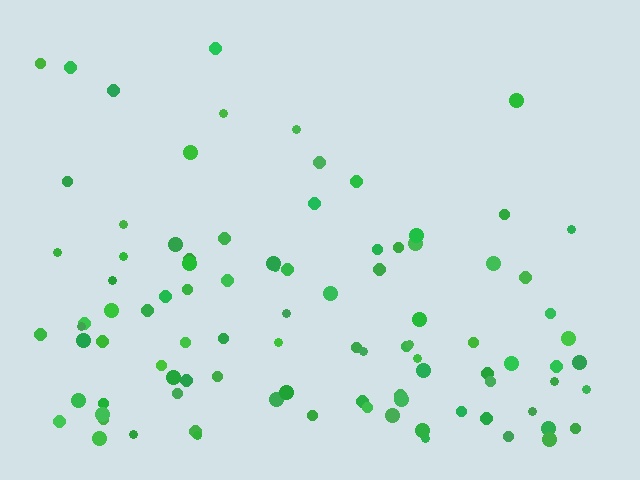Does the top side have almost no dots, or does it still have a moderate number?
Still a moderate number, just noticeably fewer than the bottom.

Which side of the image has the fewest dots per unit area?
The top.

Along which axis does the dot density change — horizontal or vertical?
Vertical.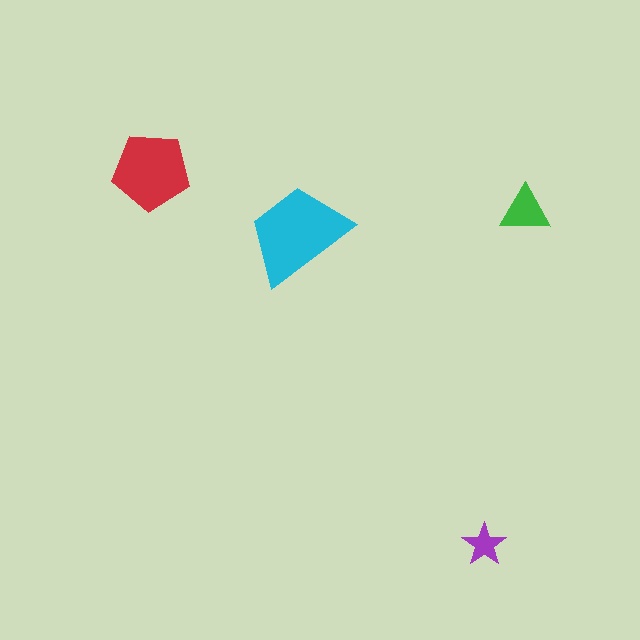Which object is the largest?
The cyan trapezoid.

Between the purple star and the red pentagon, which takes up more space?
The red pentagon.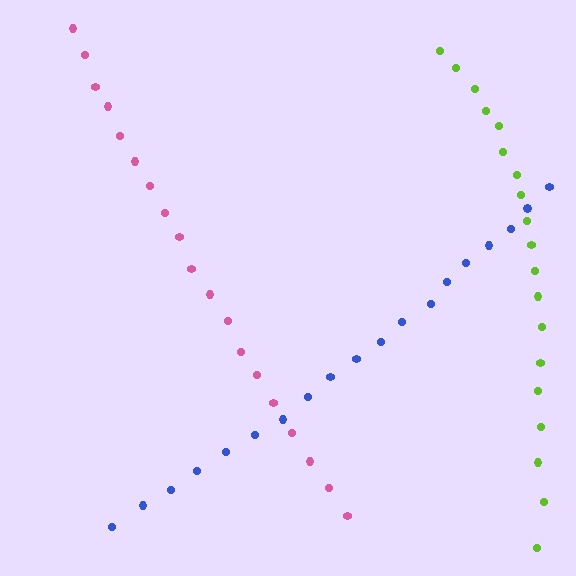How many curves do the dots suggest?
There are 3 distinct paths.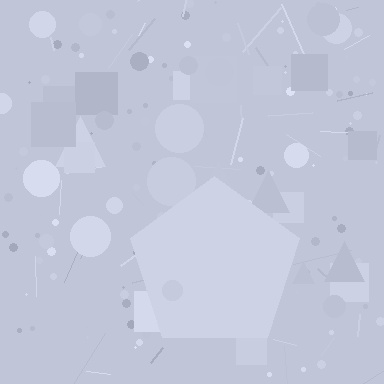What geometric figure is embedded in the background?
A pentagon is embedded in the background.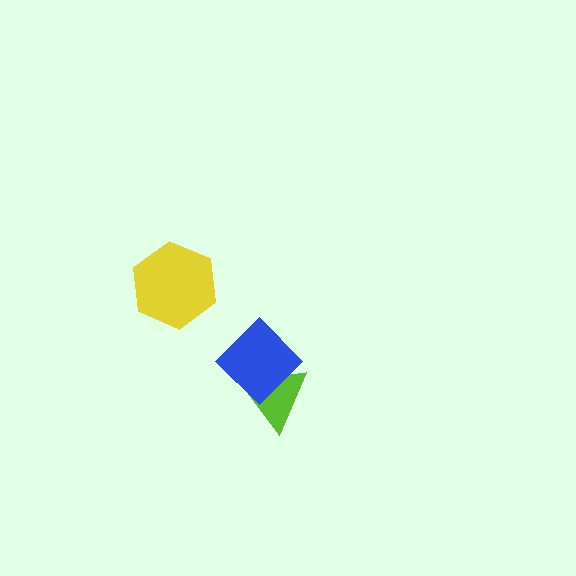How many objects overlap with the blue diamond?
1 object overlaps with the blue diamond.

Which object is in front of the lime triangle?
The blue diamond is in front of the lime triangle.